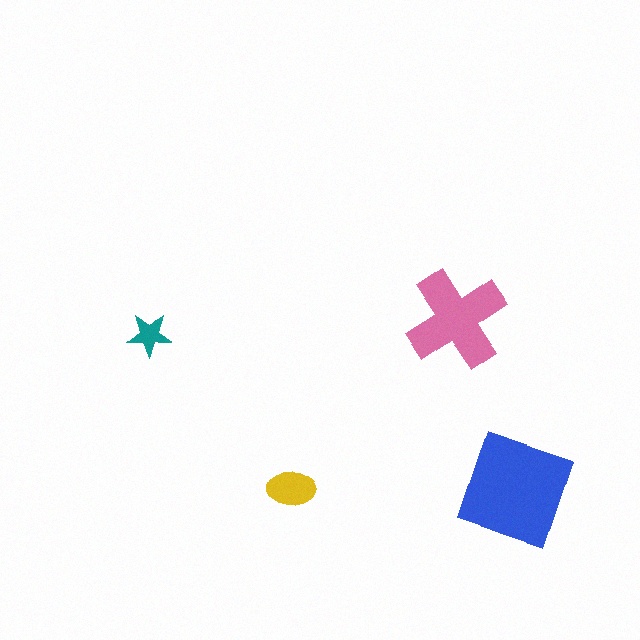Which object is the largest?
The blue square.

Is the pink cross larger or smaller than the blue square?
Smaller.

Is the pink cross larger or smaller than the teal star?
Larger.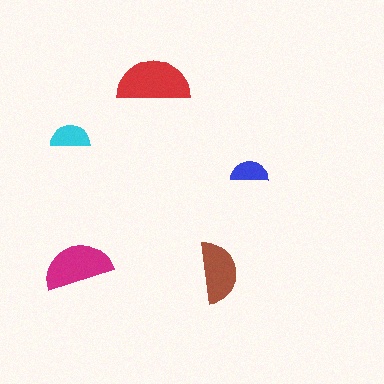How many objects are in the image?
There are 5 objects in the image.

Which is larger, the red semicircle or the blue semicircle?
The red one.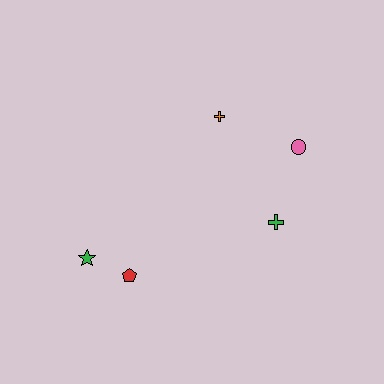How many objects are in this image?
There are 5 objects.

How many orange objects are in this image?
There is 1 orange object.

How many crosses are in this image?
There are 2 crosses.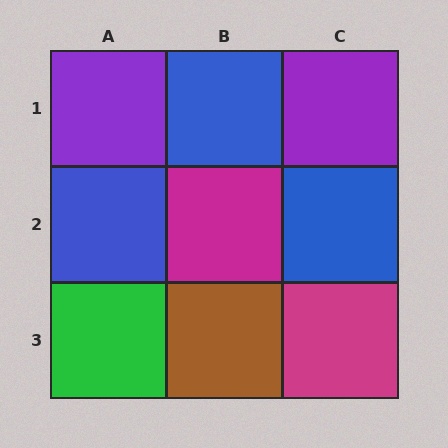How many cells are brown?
1 cell is brown.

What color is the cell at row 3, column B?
Brown.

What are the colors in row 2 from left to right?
Blue, magenta, blue.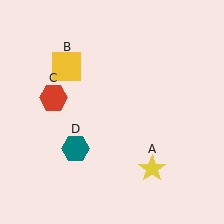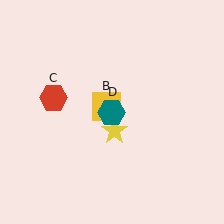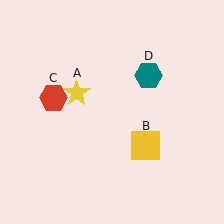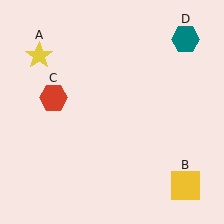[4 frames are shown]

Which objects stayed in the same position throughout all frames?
Red hexagon (object C) remained stationary.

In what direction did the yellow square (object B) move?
The yellow square (object B) moved down and to the right.